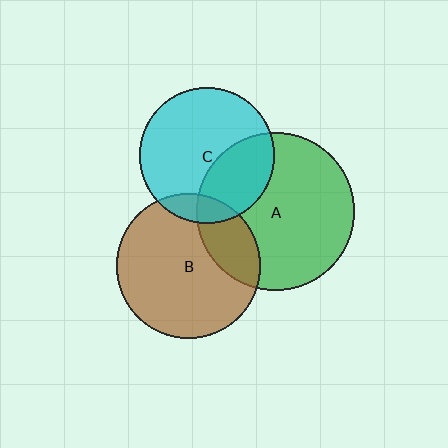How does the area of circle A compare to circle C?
Approximately 1.4 times.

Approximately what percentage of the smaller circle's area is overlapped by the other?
Approximately 35%.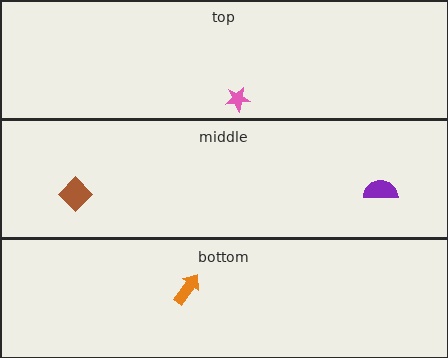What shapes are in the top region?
The pink star.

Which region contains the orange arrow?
The bottom region.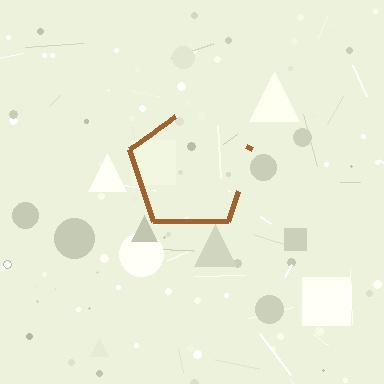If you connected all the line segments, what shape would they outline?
They would outline a pentagon.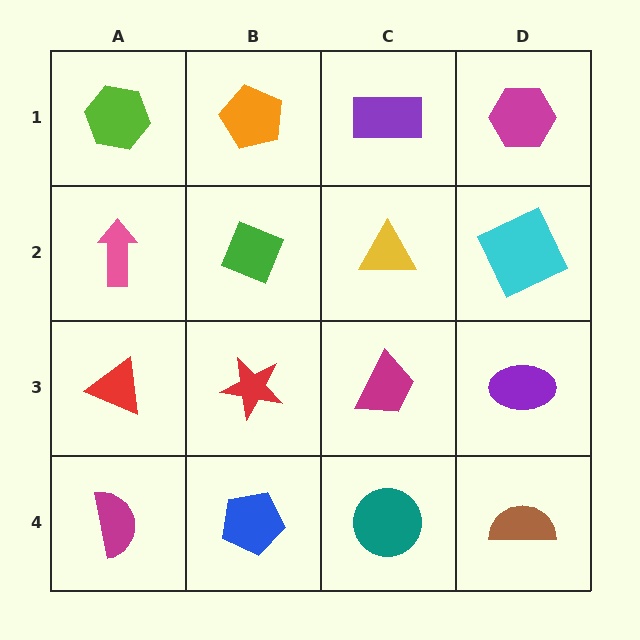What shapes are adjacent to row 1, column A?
A pink arrow (row 2, column A), an orange pentagon (row 1, column B).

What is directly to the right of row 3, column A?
A red star.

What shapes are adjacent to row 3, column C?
A yellow triangle (row 2, column C), a teal circle (row 4, column C), a red star (row 3, column B), a purple ellipse (row 3, column D).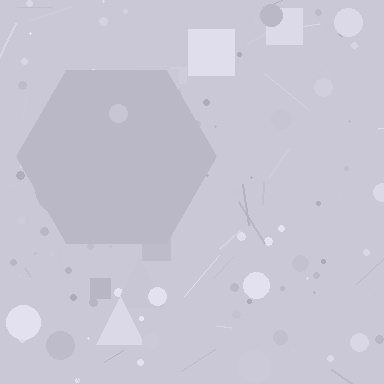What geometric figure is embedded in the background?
A hexagon is embedded in the background.